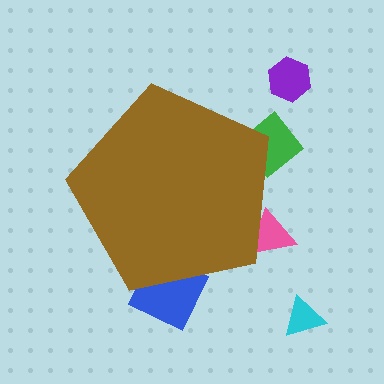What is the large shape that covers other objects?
A brown pentagon.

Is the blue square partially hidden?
Yes, the blue square is partially hidden behind the brown pentagon.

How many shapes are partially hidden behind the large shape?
3 shapes are partially hidden.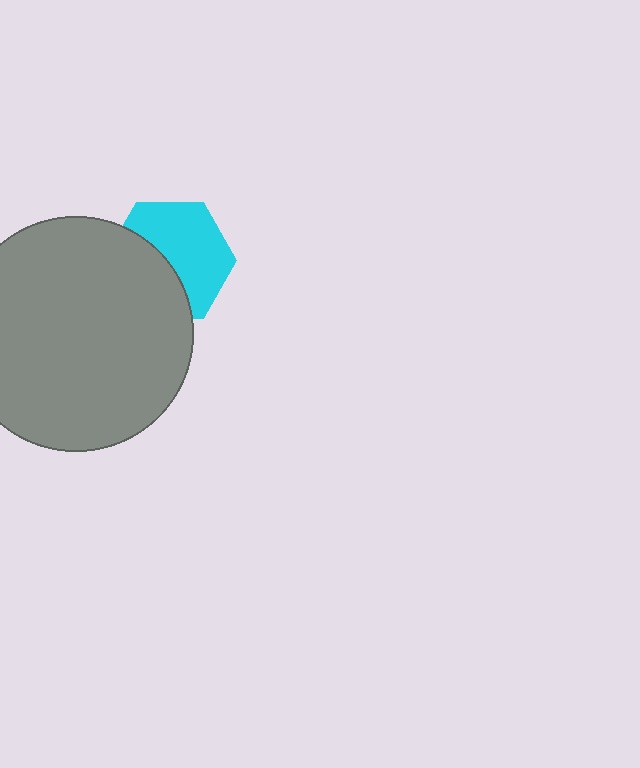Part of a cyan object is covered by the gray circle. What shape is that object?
It is a hexagon.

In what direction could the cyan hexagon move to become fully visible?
The cyan hexagon could move toward the upper-right. That would shift it out from behind the gray circle entirely.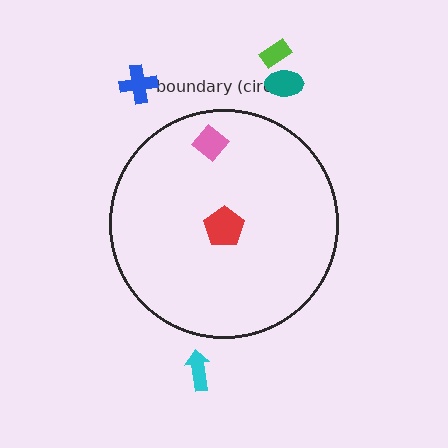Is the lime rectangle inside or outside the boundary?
Outside.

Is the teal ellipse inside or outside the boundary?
Outside.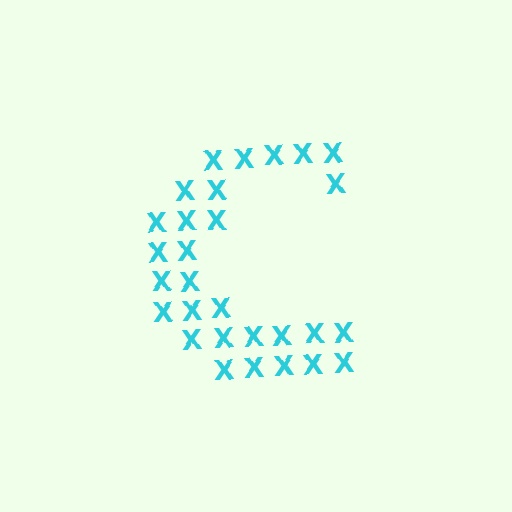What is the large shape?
The large shape is the letter C.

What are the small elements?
The small elements are letter X's.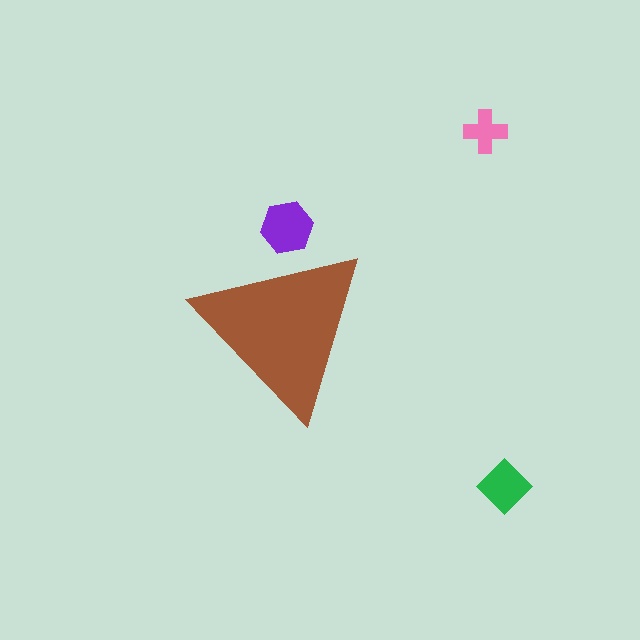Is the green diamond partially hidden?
No, the green diamond is fully visible.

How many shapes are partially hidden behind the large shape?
1 shape is partially hidden.